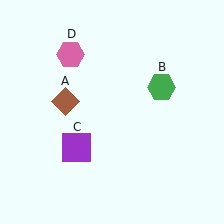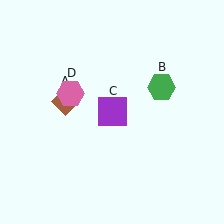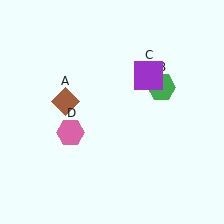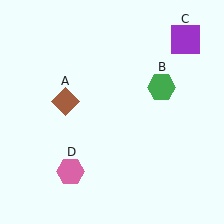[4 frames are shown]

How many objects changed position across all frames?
2 objects changed position: purple square (object C), pink hexagon (object D).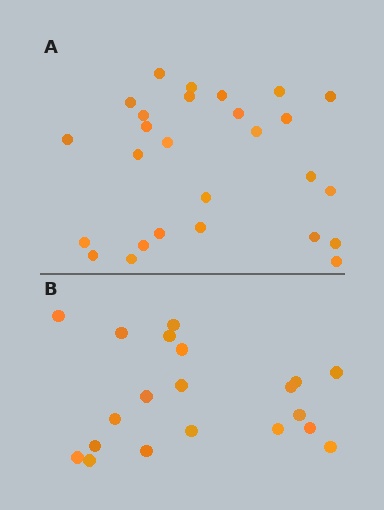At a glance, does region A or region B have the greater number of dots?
Region A (the top region) has more dots.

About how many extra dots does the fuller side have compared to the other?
Region A has roughly 8 or so more dots than region B.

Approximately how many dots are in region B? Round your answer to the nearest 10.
About 20 dots.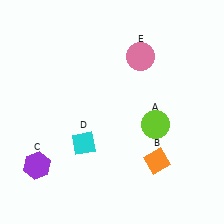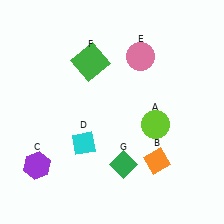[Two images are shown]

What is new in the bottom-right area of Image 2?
A green diamond (G) was added in the bottom-right area of Image 2.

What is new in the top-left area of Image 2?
A green square (F) was added in the top-left area of Image 2.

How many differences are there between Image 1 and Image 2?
There are 2 differences between the two images.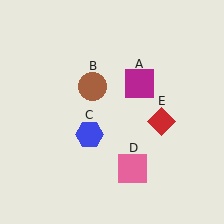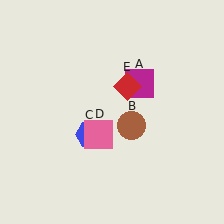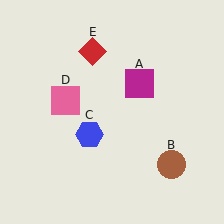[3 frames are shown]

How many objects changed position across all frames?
3 objects changed position: brown circle (object B), pink square (object D), red diamond (object E).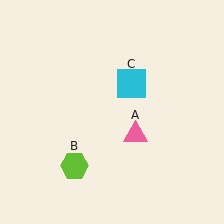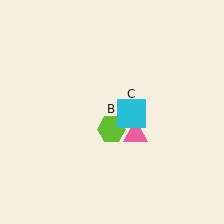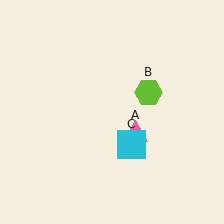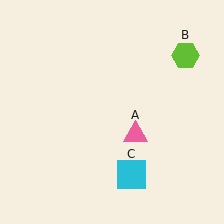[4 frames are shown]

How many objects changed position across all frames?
2 objects changed position: lime hexagon (object B), cyan square (object C).